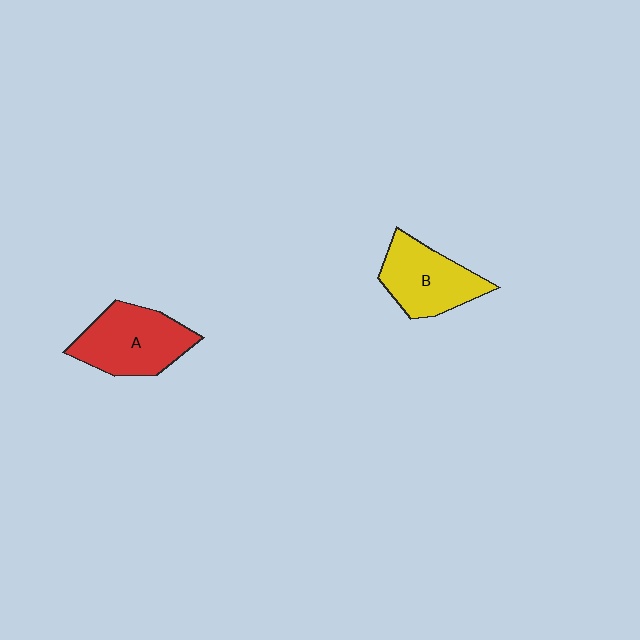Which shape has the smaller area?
Shape B (yellow).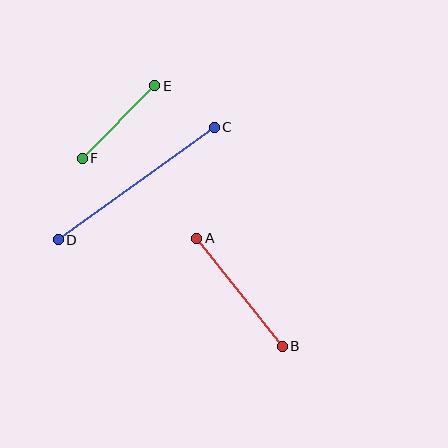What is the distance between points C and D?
The distance is approximately 192 pixels.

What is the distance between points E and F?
The distance is approximately 103 pixels.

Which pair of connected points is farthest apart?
Points C and D are farthest apart.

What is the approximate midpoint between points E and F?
The midpoint is at approximately (119, 122) pixels.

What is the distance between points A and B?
The distance is approximately 138 pixels.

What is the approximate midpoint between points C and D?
The midpoint is at approximately (136, 183) pixels.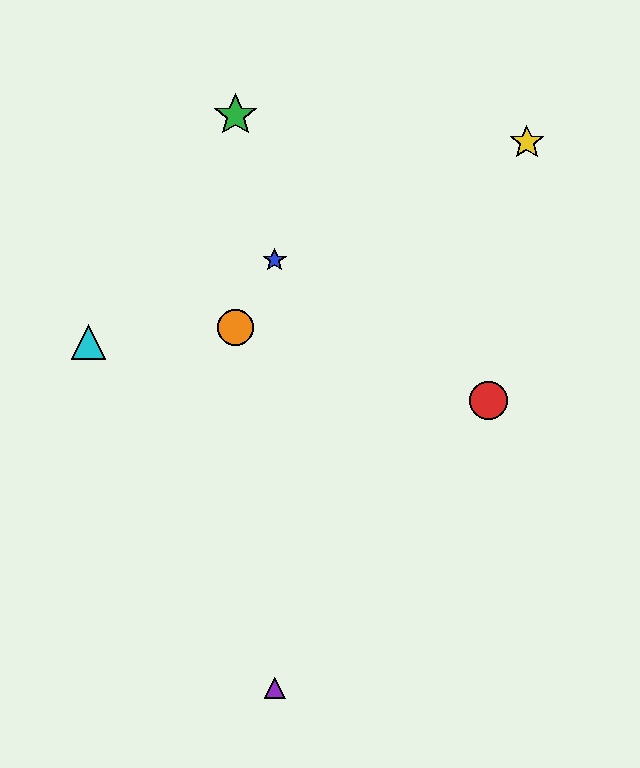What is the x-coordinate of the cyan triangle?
The cyan triangle is at x≈89.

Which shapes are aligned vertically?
The green star, the orange circle are aligned vertically.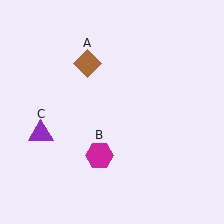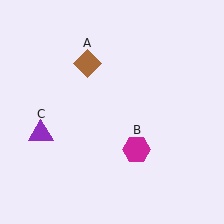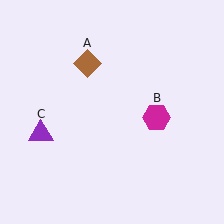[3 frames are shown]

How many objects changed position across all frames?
1 object changed position: magenta hexagon (object B).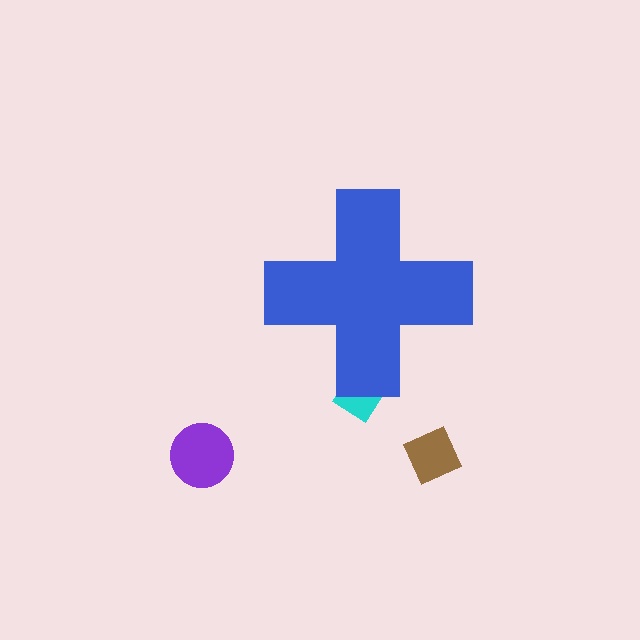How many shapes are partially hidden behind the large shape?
1 shape is partially hidden.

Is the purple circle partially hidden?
No, the purple circle is fully visible.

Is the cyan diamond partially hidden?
Yes, the cyan diamond is partially hidden behind the blue cross.